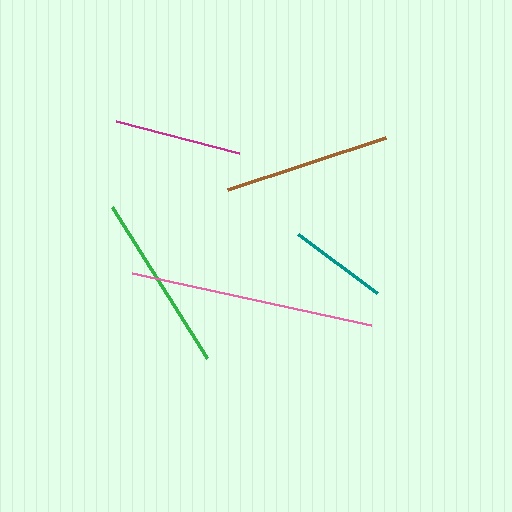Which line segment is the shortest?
The teal line is the shortest at approximately 99 pixels.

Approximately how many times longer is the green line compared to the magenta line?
The green line is approximately 1.4 times the length of the magenta line.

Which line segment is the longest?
The pink line is the longest at approximately 245 pixels.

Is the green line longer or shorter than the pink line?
The pink line is longer than the green line.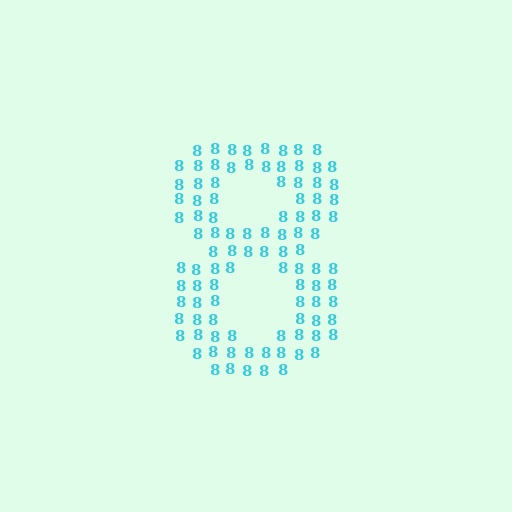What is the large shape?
The large shape is the digit 8.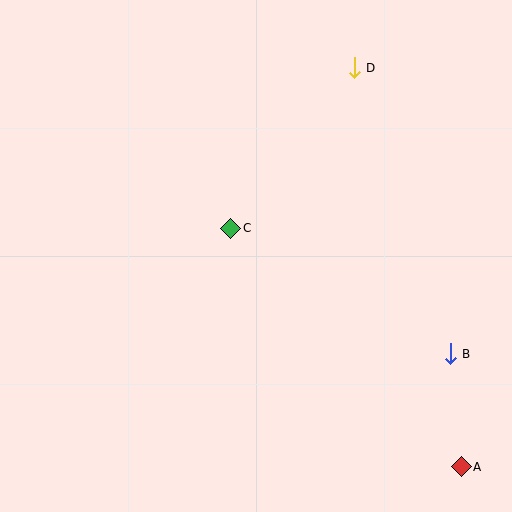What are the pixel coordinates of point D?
Point D is at (354, 68).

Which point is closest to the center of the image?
Point C at (231, 228) is closest to the center.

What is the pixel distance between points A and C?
The distance between A and C is 332 pixels.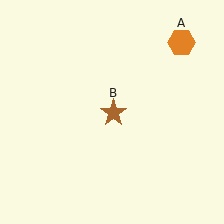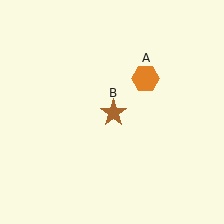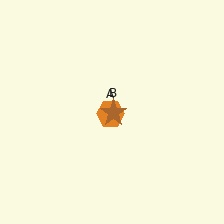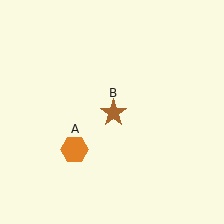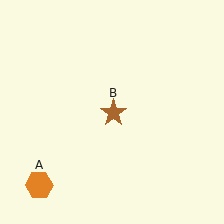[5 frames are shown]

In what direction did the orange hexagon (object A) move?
The orange hexagon (object A) moved down and to the left.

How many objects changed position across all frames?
1 object changed position: orange hexagon (object A).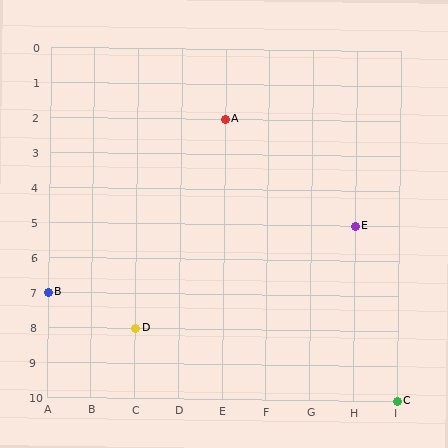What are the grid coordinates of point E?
Point E is at grid coordinates (H, 5).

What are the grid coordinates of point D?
Point D is at grid coordinates (C, 8).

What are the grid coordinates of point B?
Point B is at grid coordinates (A, 7).